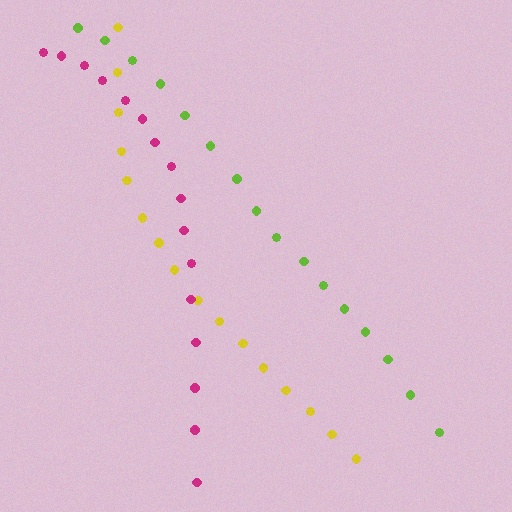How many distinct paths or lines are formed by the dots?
There are 3 distinct paths.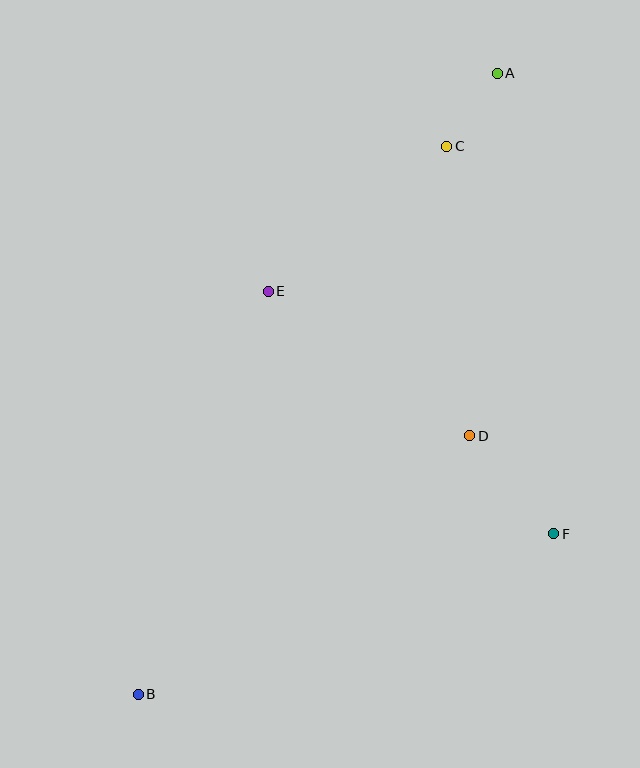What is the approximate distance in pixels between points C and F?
The distance between C and F is approximately 402 pixels.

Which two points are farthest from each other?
Points A and B are farthest from each other.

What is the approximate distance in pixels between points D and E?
The distance between D and E is approximately 248 pixels.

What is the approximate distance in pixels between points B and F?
The distance between B and F is approximately 445 pixels.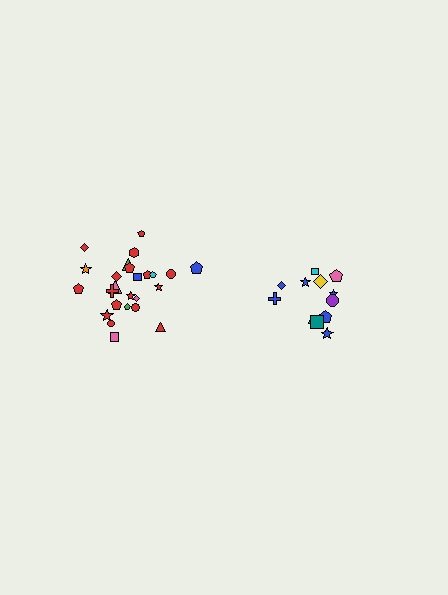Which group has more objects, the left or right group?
The left group.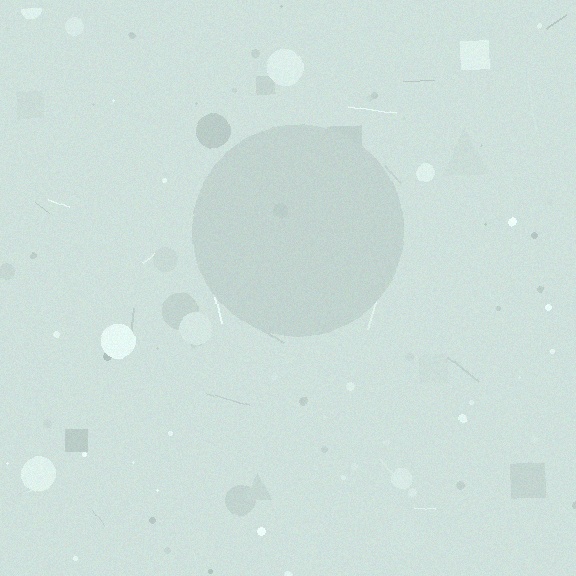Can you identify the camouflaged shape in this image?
The camouflaged shape is a circle.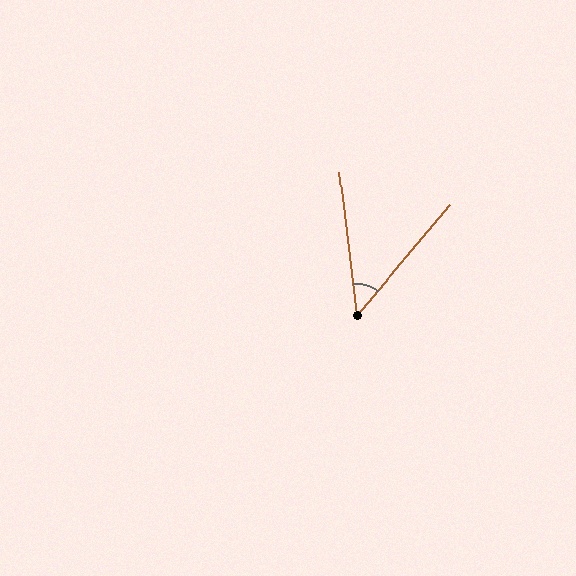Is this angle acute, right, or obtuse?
It is acute.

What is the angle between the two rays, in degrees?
Approximately 47 degrees.